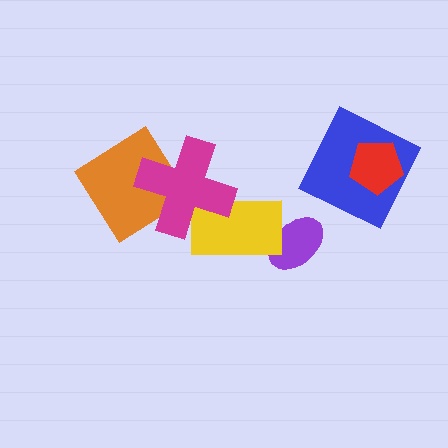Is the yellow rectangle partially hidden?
Yes, it is partially covered by another shape.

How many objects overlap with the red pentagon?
1 object overlaps with the red pentagon.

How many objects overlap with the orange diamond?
1 object overlaps with the orange diamond.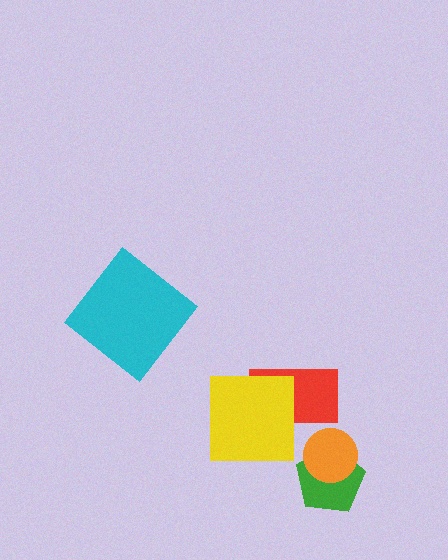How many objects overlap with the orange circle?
1 object overlaps with the orange circle.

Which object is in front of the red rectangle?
The yellow square is in front of the red rectangle.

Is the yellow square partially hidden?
No, no other shape covers it.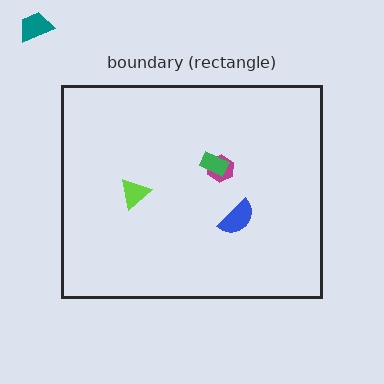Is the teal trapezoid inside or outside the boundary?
Outside.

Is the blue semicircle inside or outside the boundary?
Inside.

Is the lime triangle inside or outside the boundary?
Inside.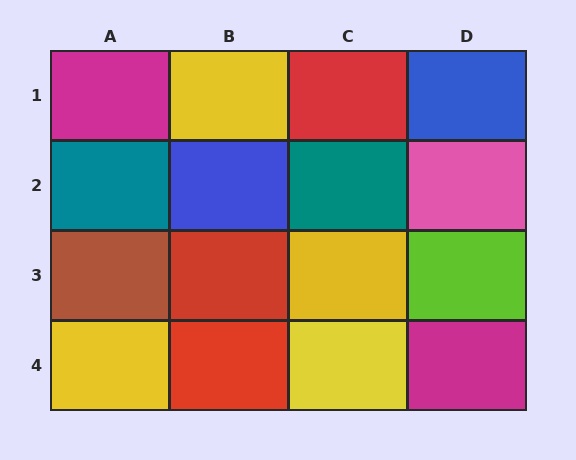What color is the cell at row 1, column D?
Blue.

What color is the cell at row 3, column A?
Brown.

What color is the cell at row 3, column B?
Red.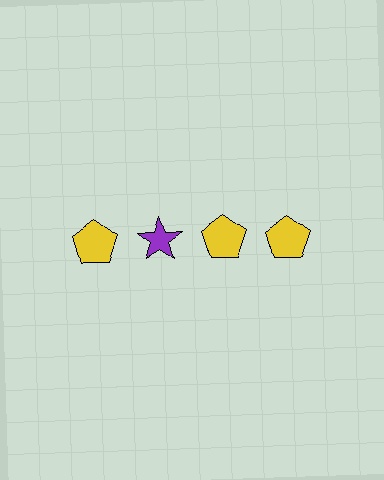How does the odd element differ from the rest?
It differs in both color (purple instead of yellow) and shape (star instead of pentagon).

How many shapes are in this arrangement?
There are 4 shapes arranged in a grid pattern.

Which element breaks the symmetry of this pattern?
The purple star in the top row, second from left column breaks the symmetry. All other shapes are yellow pentagons.